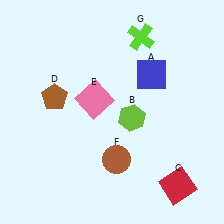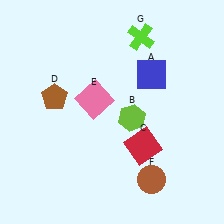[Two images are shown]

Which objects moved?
The objects that moved are: the red square (C), the brown circle (F).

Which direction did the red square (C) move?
The red square (C) moved up.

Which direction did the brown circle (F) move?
The brown circle (F) moved right.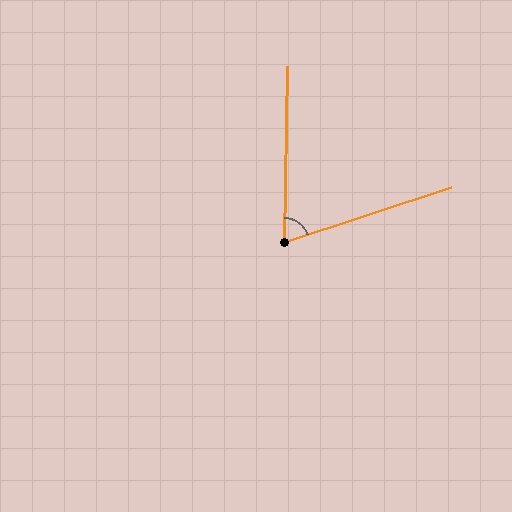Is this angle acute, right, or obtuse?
It is acute.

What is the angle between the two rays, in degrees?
Approximately 71 degrees.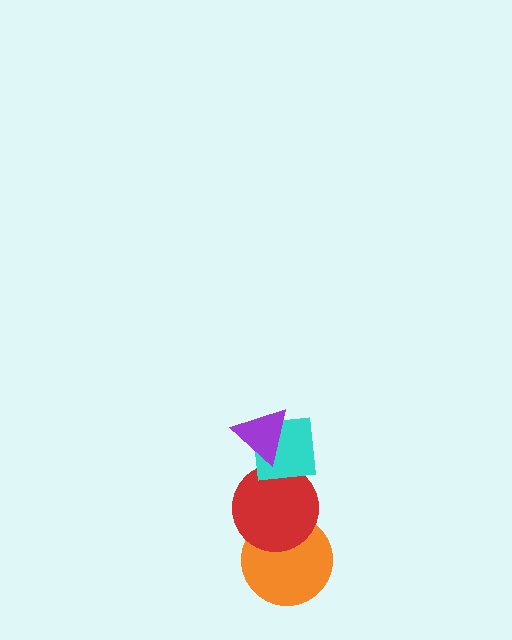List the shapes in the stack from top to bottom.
From top to bottom: the purple triangle, the cyan square, the red circle, the orange circle.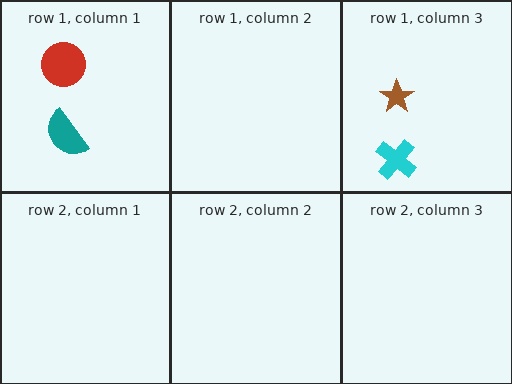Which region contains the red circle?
The row 1, column 1 region.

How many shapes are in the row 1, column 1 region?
2.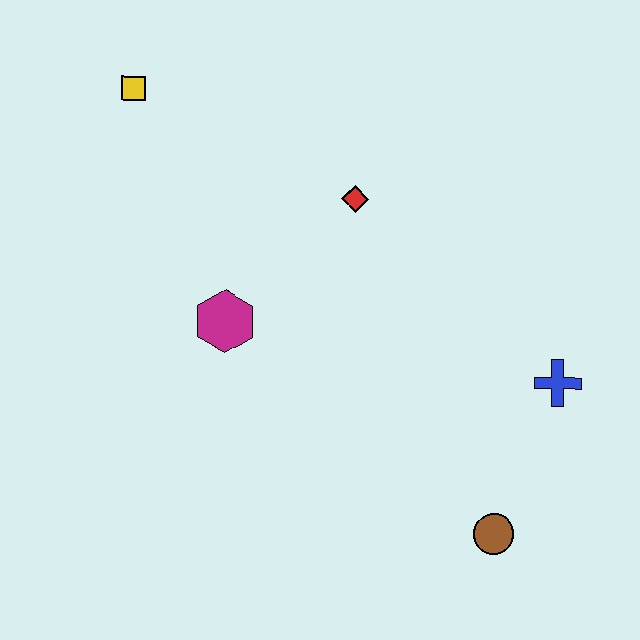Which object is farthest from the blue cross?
The yellow square is farthest from the blue cross.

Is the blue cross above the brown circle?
Yes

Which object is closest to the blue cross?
The brown circle is closest to the blue cross.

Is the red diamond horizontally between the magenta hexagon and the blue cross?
Yes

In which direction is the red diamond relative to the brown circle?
The red diamond is above the brown circle.